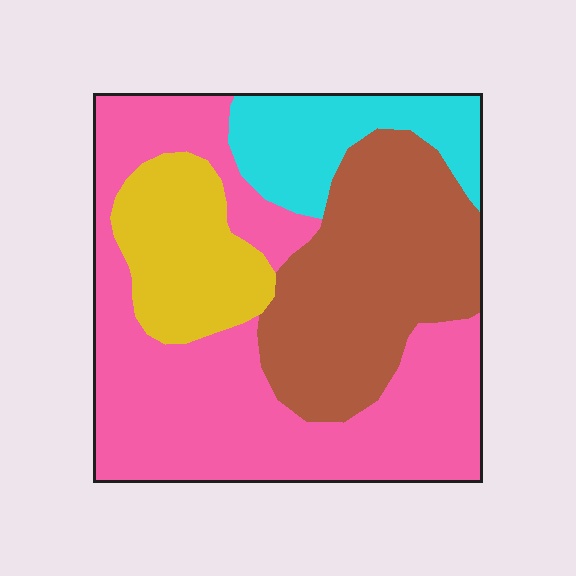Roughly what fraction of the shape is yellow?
Yellow covers 14% of the shape.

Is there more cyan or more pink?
Pink.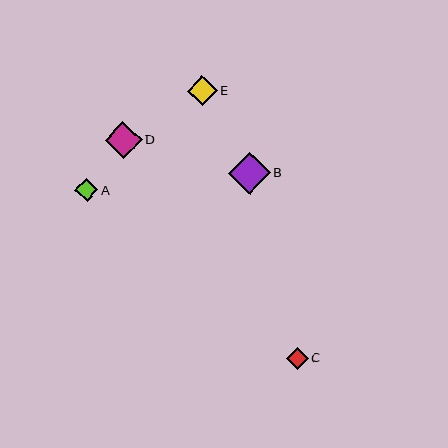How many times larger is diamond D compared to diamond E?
Diamond D is approximately 1.2 times the size of diamond E.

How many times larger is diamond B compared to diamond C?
Diamond B is approximately 1.9 times the size of diamond C.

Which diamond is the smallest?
Diamond C is the smallest with a size of approximately 22 pixels.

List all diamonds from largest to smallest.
From largest to smallest: B, D, E, A, C.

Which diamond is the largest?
Diamond B is the largest with a size of approximately 42 pixels.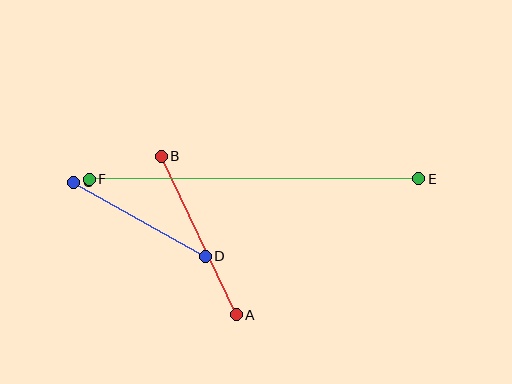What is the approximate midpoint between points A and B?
The midpoint is at approximately (199, 236) pixels.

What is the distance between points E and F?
The distance is approximately 330 pixels.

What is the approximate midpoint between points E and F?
The midpoint is at approximately (254, 179) pixels.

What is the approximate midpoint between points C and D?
The midpoint is at approximately (139, 219) pixels.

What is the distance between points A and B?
The distance is approximately 175 pixels.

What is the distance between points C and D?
The distance is approximately 151 pixels.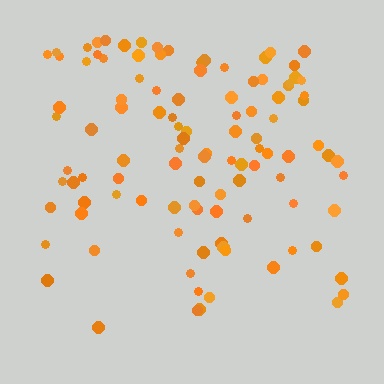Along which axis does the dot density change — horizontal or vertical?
Vertical.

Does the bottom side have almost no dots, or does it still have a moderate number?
Still a moderate number, just noticeably fewer than the top.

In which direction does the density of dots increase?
From bottom to top, with the top side densest.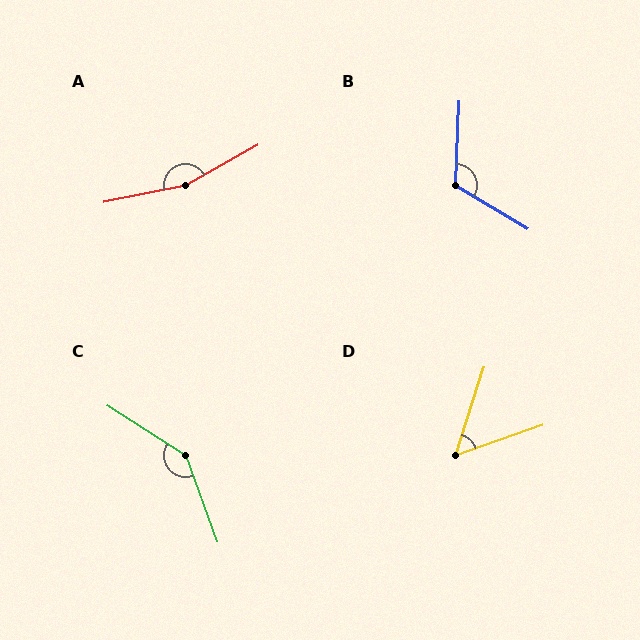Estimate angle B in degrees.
Approximately 119 degrees.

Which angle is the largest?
A, at approximately 162 degrees.